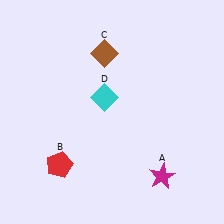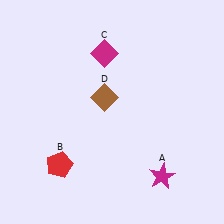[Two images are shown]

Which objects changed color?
C changed from brown to magenta. D changed from cyan to brown.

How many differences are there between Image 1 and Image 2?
There are 2 differences between the two images.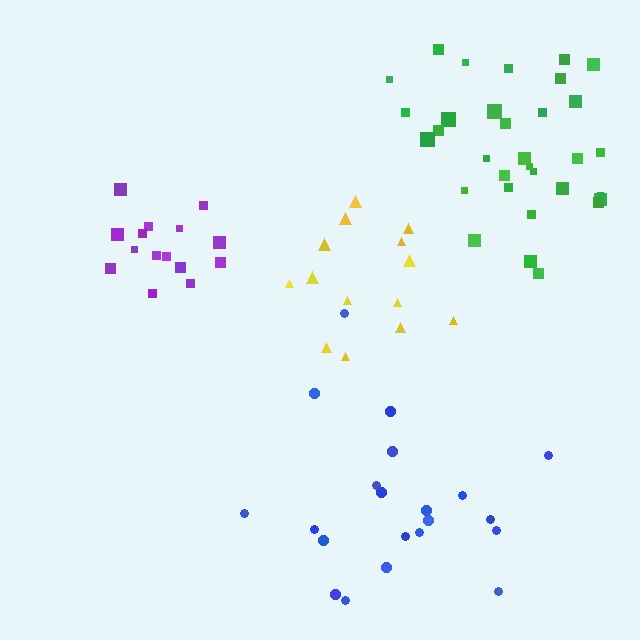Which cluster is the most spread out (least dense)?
Blue.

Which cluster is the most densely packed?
Purple.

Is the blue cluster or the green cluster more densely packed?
Green.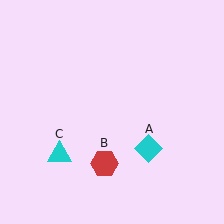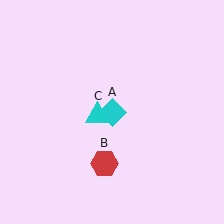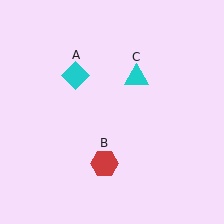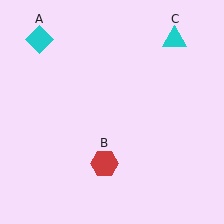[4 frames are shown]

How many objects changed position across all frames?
2 objects changed position: cyan diamond (object A), cyan triangle (object C).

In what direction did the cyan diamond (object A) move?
The cyan diamond (object A) moved up and to the left.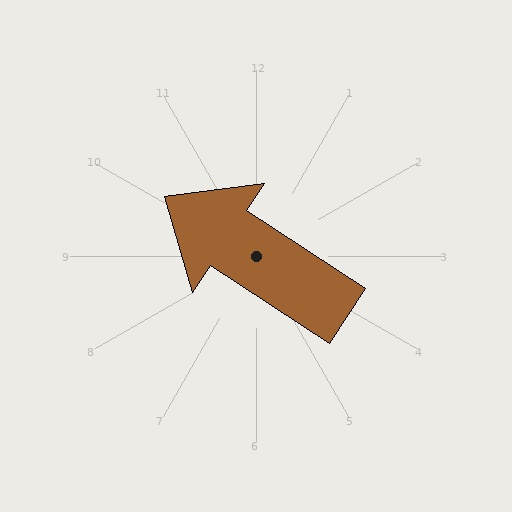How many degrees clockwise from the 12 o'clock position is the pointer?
Approximately 303 degrees.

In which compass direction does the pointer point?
Northwest.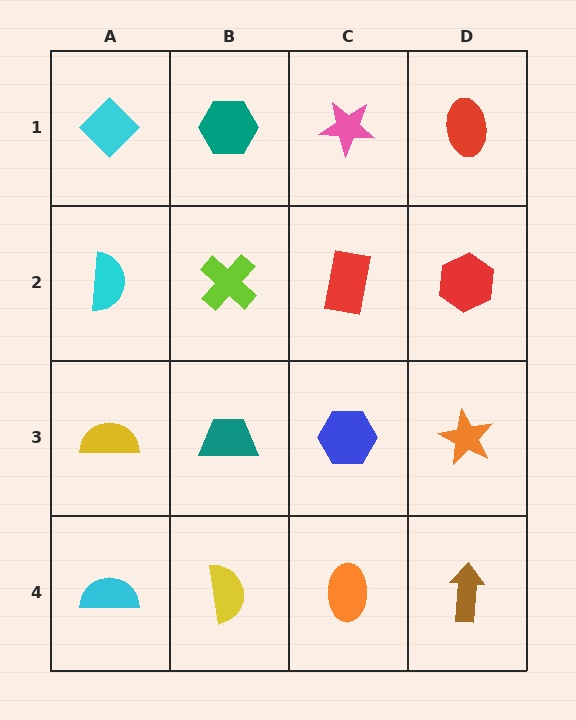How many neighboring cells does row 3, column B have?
4.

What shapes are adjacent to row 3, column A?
A cyan semicircle (row 2, column A), a cyan semicircle (row 4, column A), a teal trapezoid (row 3, column B).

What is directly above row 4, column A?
A yellow semicircle.